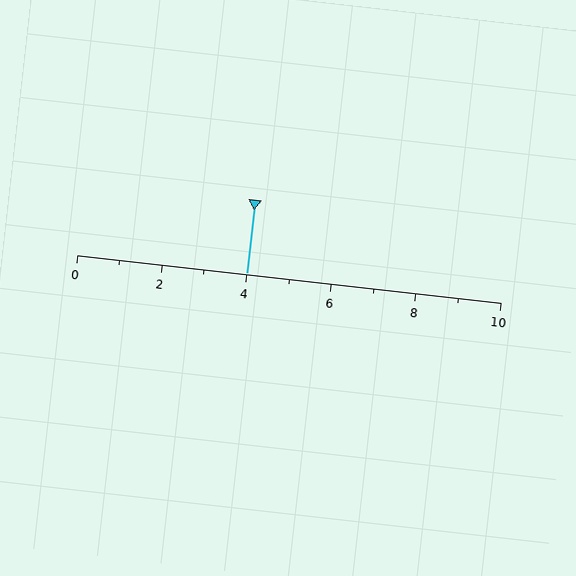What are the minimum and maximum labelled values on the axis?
The axis runs from 0 to 10.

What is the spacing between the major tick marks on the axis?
The major ticks are spaced 2 apart.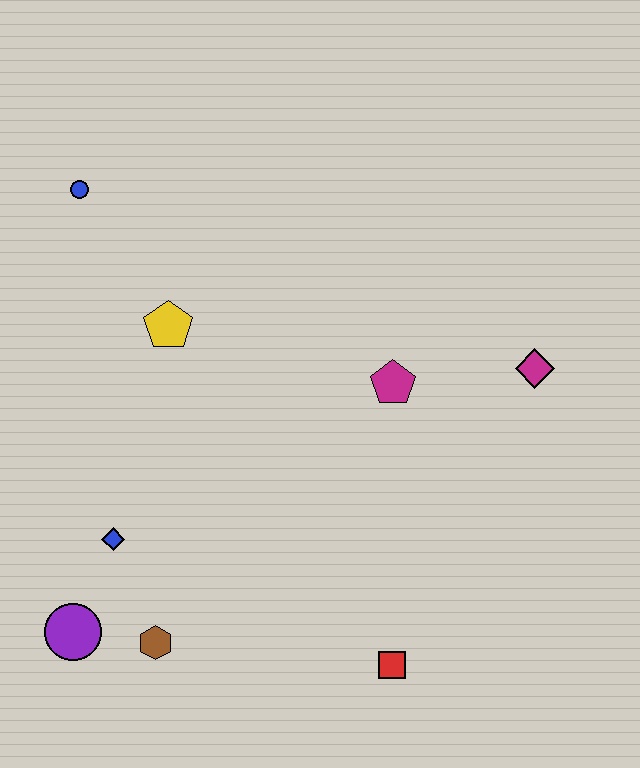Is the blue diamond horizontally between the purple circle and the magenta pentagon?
Yes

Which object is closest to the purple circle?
The brown hexagon is closest to the purple circle.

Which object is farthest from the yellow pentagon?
The red square is farthest from the yellow pentagon.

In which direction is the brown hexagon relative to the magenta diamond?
The brown hexagon is to the left of the magenta diamond.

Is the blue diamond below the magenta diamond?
Yes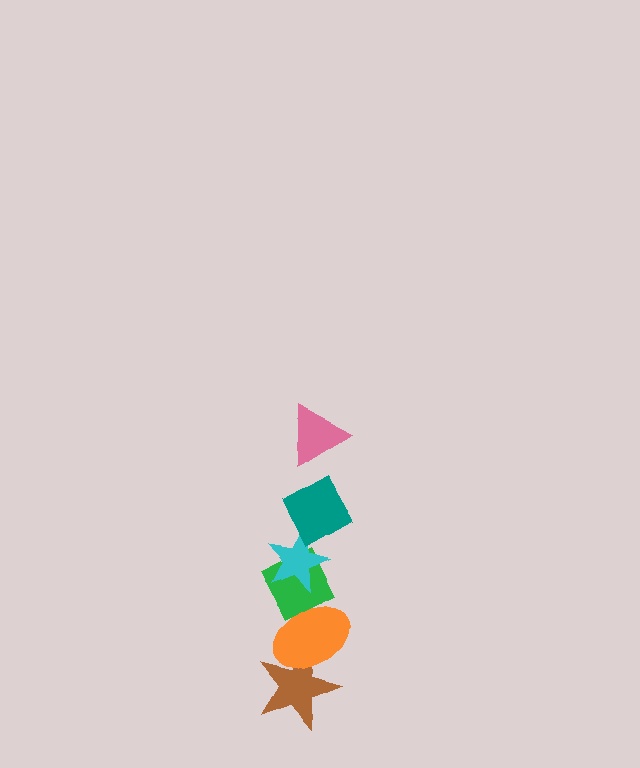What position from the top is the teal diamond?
The teal diamond is 2nd from the top.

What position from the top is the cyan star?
The cyan star is 3rd from the top.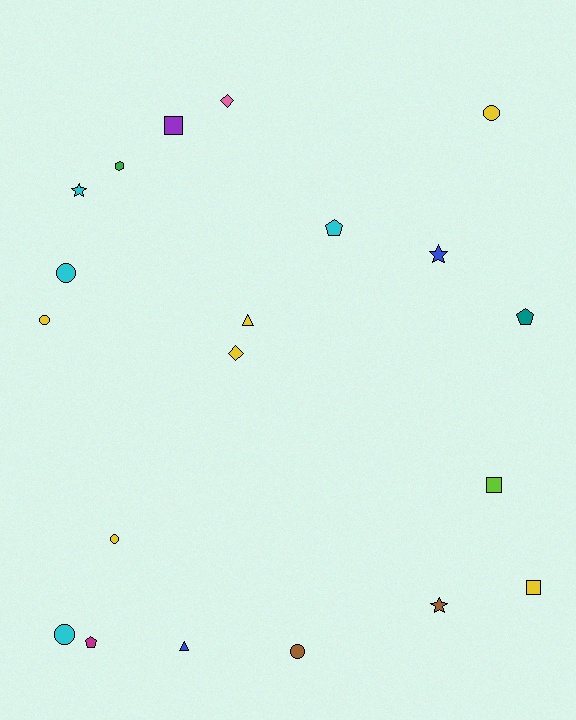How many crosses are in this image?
There are no crosses.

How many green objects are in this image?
There is 1 green object.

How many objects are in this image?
There are 20 objects.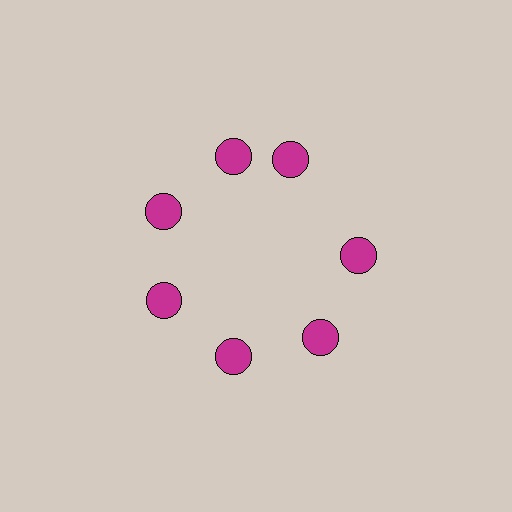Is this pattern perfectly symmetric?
No. The 7 magenta circles are arranged in a ring, but one element near the 1 o'clock position is rotated out of alignment along the ring, breaking the 7-fold rotational symmetry.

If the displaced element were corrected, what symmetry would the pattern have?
It would have 7-fold rotational symmetry — the pattern would map onto itself every 51 degrees.